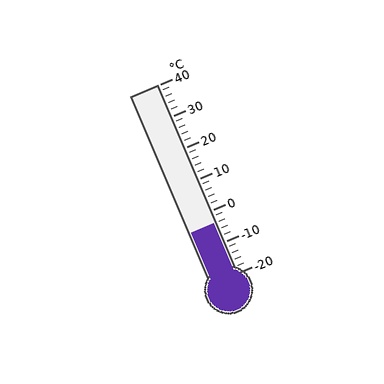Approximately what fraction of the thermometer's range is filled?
The thermometer is filled to approximately 25% of its range.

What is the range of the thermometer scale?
The thermometer scale ranges from -20°C to 40°C.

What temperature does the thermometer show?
The thermometer shows approximately -4°C.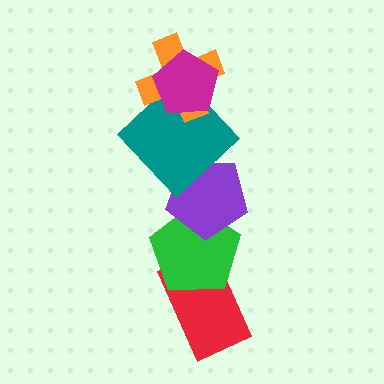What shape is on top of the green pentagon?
The purple pentagon is on top of the green pentagon.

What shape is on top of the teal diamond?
The orange cross is on top of the teal diamond.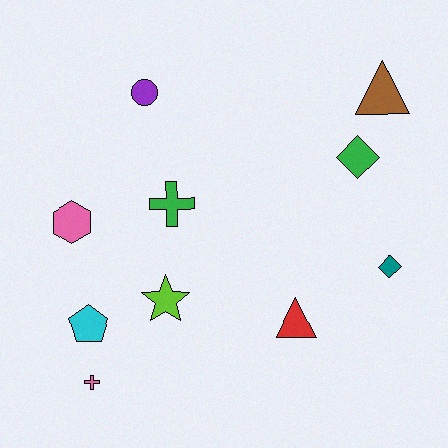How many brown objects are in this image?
There is 1 brown object.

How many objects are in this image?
There are 10 objects.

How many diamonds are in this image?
There are 2 diamonds.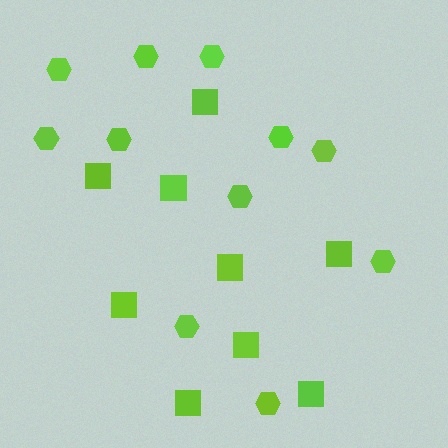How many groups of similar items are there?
There are 2 groups: one group of hexagons (11) and one group of squares (9).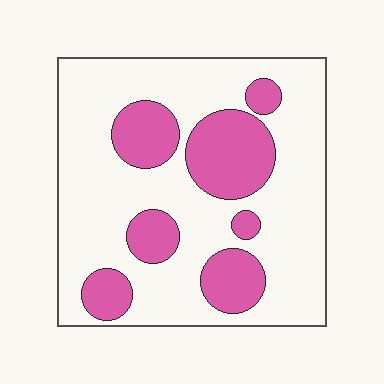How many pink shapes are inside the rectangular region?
7.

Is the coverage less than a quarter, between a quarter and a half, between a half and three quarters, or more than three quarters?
Between a quarter and a half.